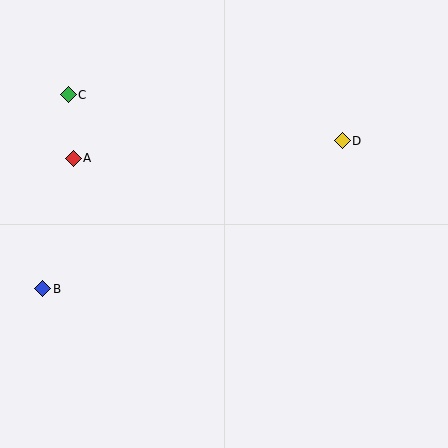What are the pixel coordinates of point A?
Point A is at (73, 158).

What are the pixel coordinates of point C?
Point C is at (68, 95).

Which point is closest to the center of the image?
Point D at (342, 141) is closest to the center.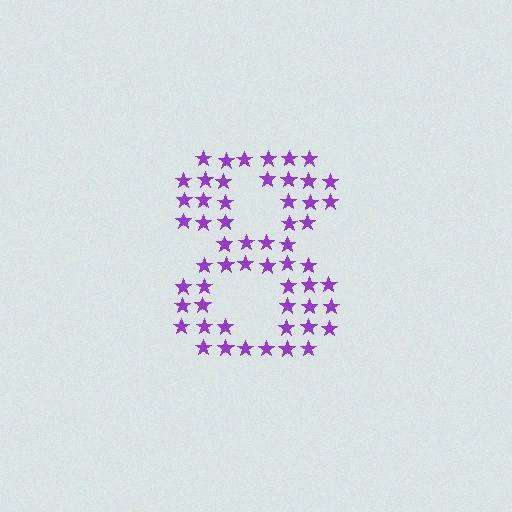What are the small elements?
The small elements are stars.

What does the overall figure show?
The overall figure shows the digit 8.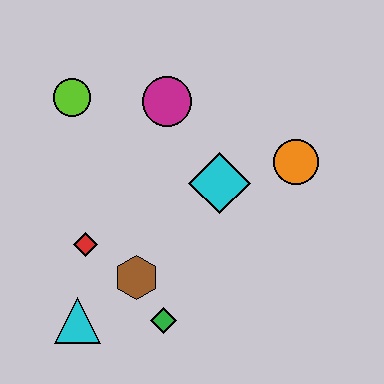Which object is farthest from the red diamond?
The orange circle is farthest from the red diamond.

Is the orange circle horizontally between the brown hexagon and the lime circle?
No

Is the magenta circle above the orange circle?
Yes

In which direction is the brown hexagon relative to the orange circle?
The brown hexagon is to the left of the orange circle.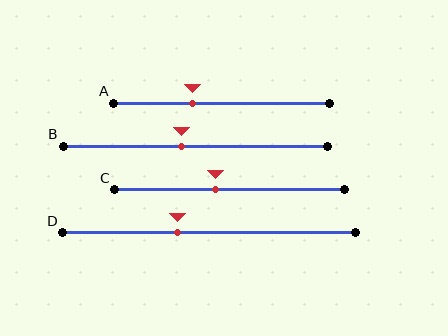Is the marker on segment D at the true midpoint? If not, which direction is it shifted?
No, the marker on segment D is shifted to the left by about 11% of the segment length.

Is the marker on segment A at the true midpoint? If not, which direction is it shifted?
No, the marker on segment A is shifted to the left by about 14% of the segment length.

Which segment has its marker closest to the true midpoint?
Segment B has its marker closest to the true midpoint.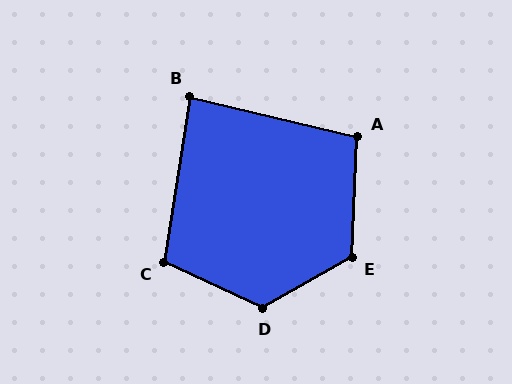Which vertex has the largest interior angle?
D, at approximately 126 degrees.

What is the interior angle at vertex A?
Approximately 100 degrees (obtuse).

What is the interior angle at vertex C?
Approximately 106 degrees (obtuse).